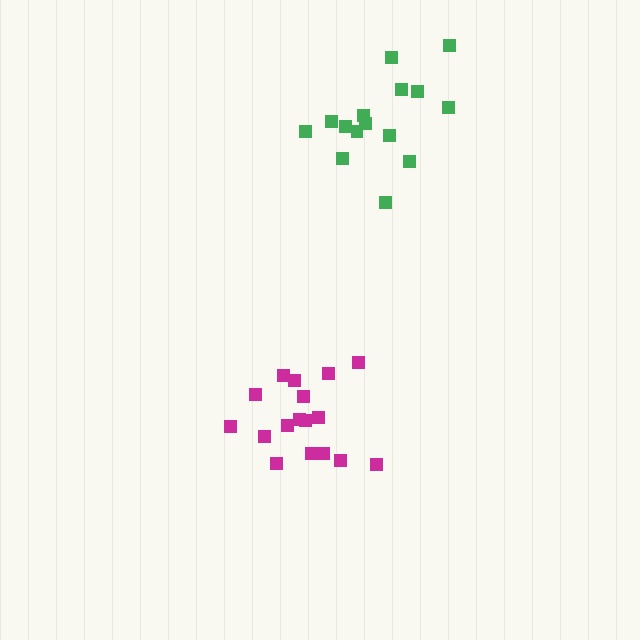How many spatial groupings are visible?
There are 2 spatial groupings.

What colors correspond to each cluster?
The clusters are colored: magenta, green.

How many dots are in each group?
Group 1: 17 dots, Group 2: 15 dots (32 total).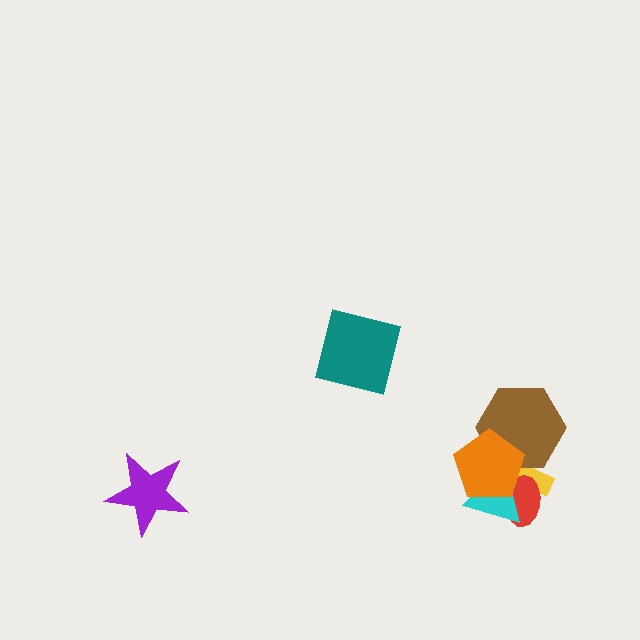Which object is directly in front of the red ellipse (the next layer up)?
The cyan triangle is directly in front of the red ellipse.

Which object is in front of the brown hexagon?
The orange pentagon is in front of the brown hexagon.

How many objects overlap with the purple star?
0 objects overlap with the purple star.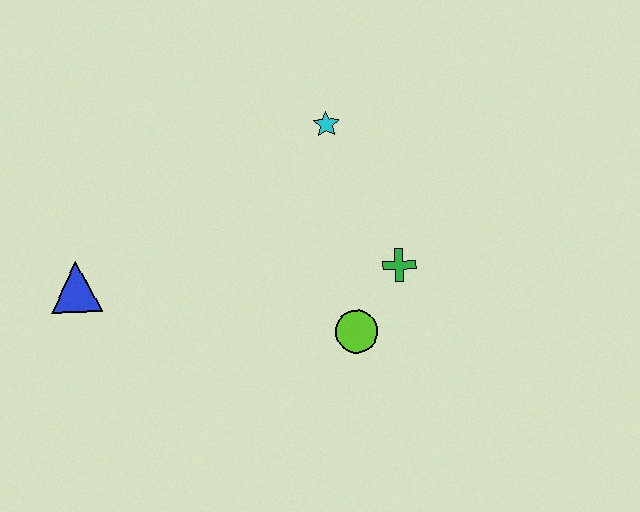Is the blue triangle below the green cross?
Yes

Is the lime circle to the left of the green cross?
Yes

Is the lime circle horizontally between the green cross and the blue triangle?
Yes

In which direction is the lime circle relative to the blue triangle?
The lime circle is to the right of the blue triangle.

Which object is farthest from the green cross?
The blue triangle is farthest from the green cross.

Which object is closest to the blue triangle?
The lime circle is closest to the blue triangle.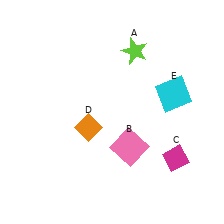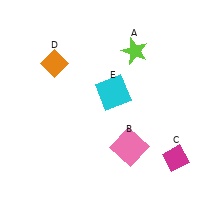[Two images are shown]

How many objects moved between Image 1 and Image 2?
2 objects moved between the two images.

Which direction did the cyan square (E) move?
The cyan square (E) moved left.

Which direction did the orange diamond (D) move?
The orange diamond (D) moved up.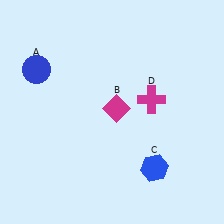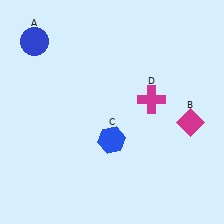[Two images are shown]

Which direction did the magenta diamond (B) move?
The magenta diamond (B) moved right.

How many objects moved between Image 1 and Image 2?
3 objects moved between the two images.